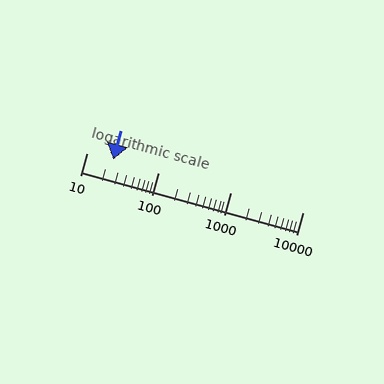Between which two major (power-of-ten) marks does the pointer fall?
The pointer is between 10 and 100.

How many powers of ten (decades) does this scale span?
The scale spans 3 decades, from 10 to 10000.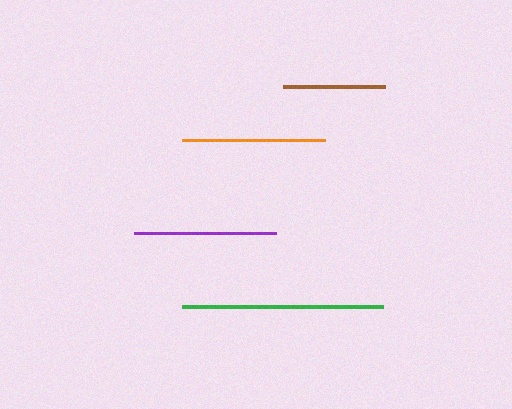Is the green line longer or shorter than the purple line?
The green line is longer than the purple line.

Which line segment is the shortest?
The brown line is the shortest at approximately 102 pixels.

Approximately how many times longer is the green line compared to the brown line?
The green line is approximately 2.0 times the length of the brown line.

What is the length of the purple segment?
The purple segment is approximately 141 pixels long.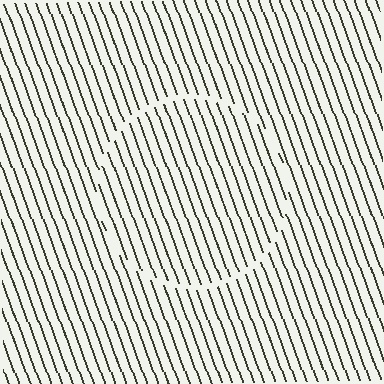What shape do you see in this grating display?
An illusory circle. The interior of the shape contains the same grating, shifted by half a period — the contour is defined by the phase discontinuity where line-ends from the inner and outer gratings abut.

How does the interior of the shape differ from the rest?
The interior of the shape contains the same grating, shifted by half a period — the contour is defined by the phase discontinuity where line-ends from the inner and outer gratings abut.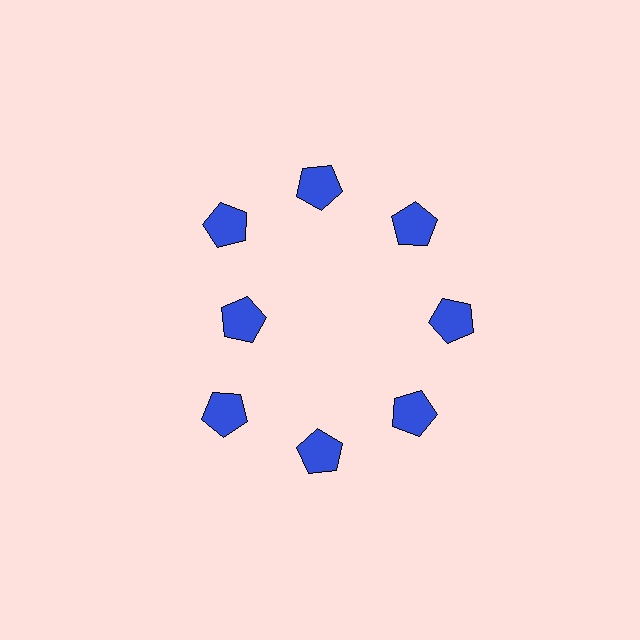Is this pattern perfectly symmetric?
No. The 8 blue pentagons are arranged in a ring, but one element near the 9 o'clock position is pulled inward toward the center, breaking the 8-fold rotational symmetry.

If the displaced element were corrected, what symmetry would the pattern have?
It would have 8-fold rotational symmetry — the pattern would map onto itself every 45 degrees.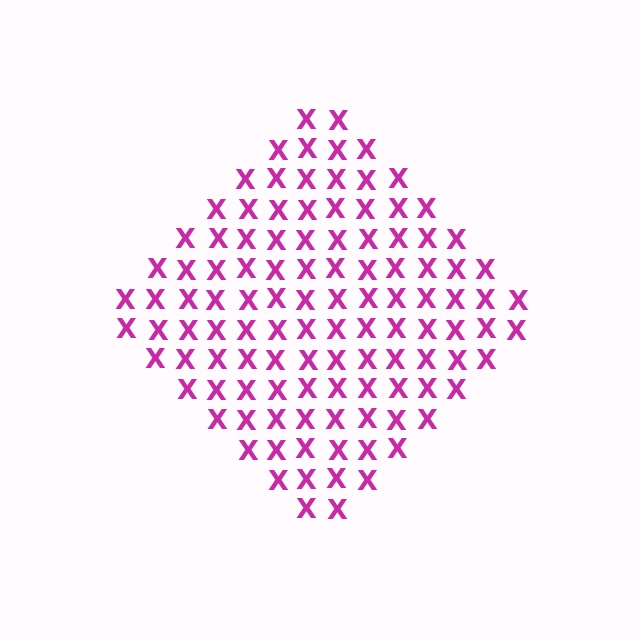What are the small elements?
The small elements are letter X's.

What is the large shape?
The large shape is a diamond.